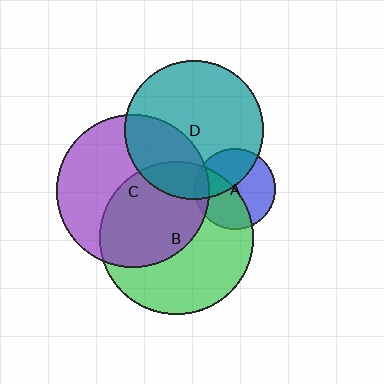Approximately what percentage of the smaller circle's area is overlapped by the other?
Approximately 50%.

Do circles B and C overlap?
Yes.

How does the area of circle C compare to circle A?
Approximately 3.6 times.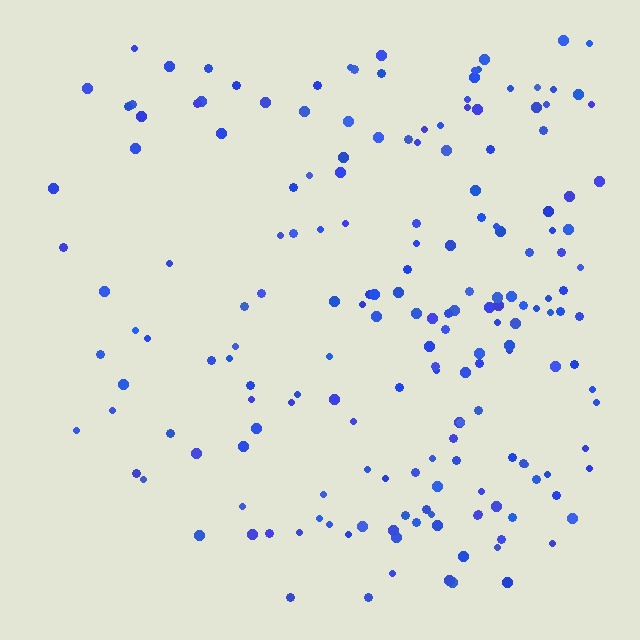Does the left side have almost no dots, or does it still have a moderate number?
Still a moderate number, just noticeably fewer than the right.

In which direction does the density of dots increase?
From left to right, with the right side densest.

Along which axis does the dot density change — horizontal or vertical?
Horizontal.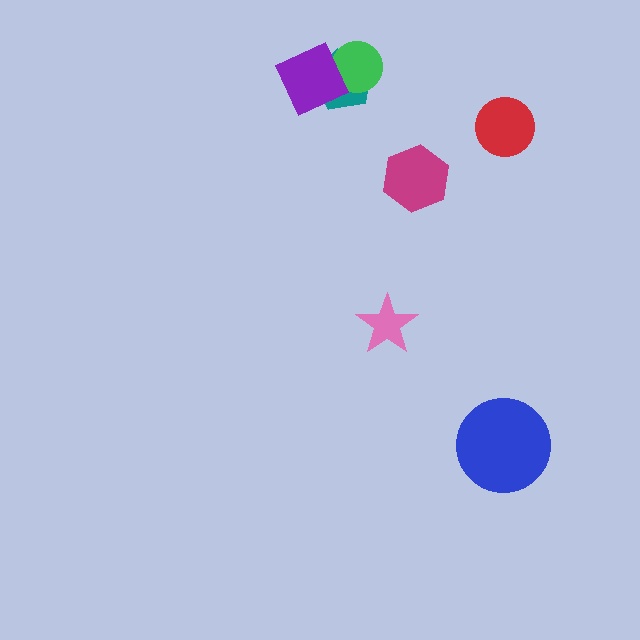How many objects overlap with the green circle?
2 objects overlap with the green circle.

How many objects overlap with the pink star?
0 objects overlap with the pink star.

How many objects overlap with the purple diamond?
2 objects overlap with the purple diamond.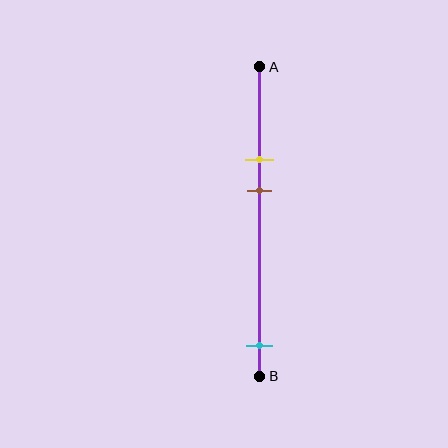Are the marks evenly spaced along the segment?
No, the marks are not evenly spaced.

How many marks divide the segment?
There are 3 marks dividing the segment.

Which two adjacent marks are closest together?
The yellow and brown marks are the closest adjacent pair.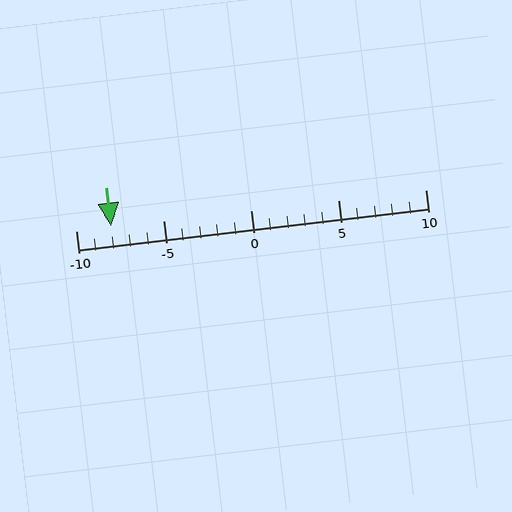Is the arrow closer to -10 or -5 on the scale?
The arrow is closer to -10.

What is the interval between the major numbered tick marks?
The major tick marks are spaced 5 units apart.